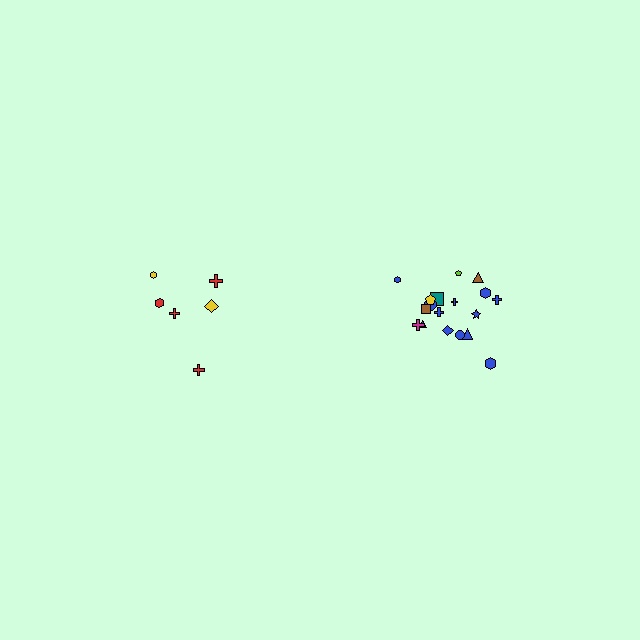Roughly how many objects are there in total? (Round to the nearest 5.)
Roughly 25 objects in total.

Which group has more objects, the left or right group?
The right group.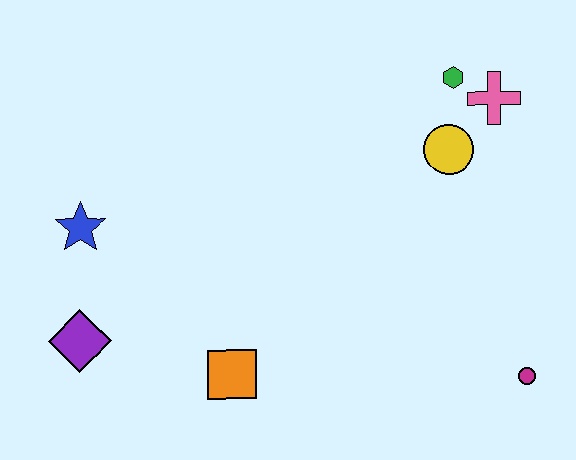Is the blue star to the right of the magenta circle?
No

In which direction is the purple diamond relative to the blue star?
The purple diamond is below the blue star.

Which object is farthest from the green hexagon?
The purple diamond is farthest from the green hexagon.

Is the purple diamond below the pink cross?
Yes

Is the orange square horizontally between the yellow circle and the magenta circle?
No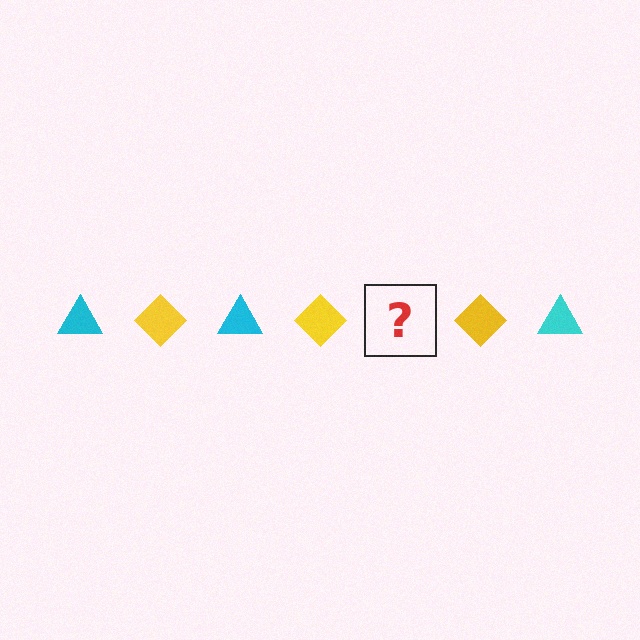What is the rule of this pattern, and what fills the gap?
The rule is that the pattern alternates between cyan triangle and yellow diamond. The gap should be filled with a cyan triangle.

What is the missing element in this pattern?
The missing element is a cyan triangle.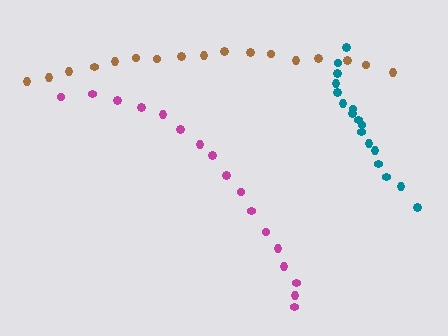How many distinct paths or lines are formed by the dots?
There are 3 distinct paths.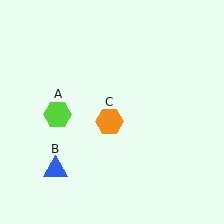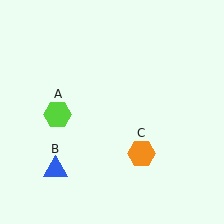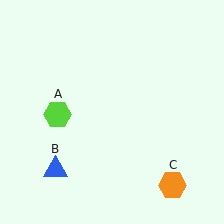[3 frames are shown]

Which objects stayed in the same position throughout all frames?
Lime hexagon (object A) and blue triangle (object B) remained stationary.